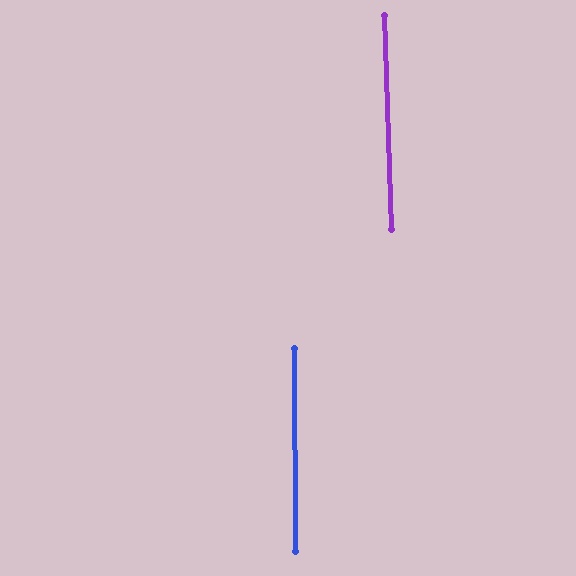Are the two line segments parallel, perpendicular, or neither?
Parallel — their directions differ by only 1.9°.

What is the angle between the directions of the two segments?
Approximately 2 degrees.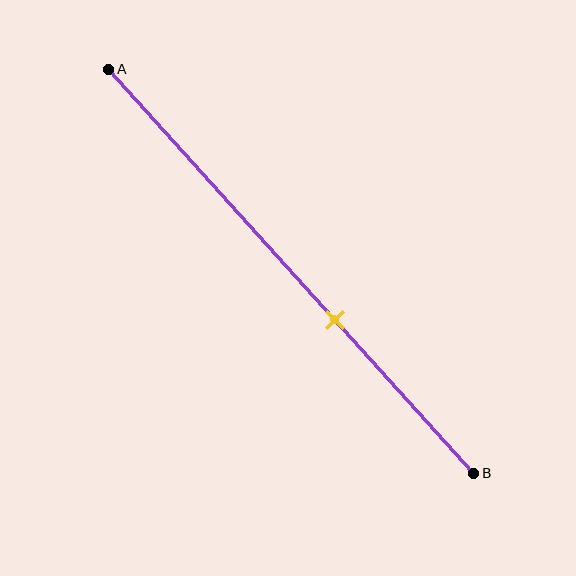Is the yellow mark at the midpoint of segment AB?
No, the mark is at about 60% from A, not at the 50% midpoint.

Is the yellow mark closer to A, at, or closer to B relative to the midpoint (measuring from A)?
The yellow mark is closer to point B than the midpoint of segment AB.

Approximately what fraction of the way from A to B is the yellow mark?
The yellow mark is approximately 60% of the way from A to B.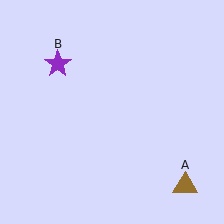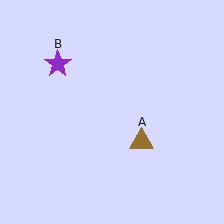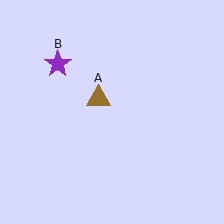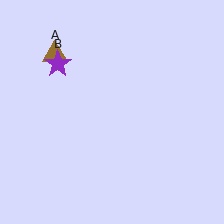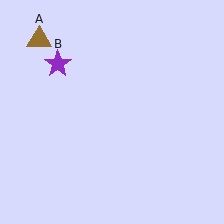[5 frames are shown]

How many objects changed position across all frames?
1 object changed position: brown triangle (object A).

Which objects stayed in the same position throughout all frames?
Purple star (object B) remained stationary.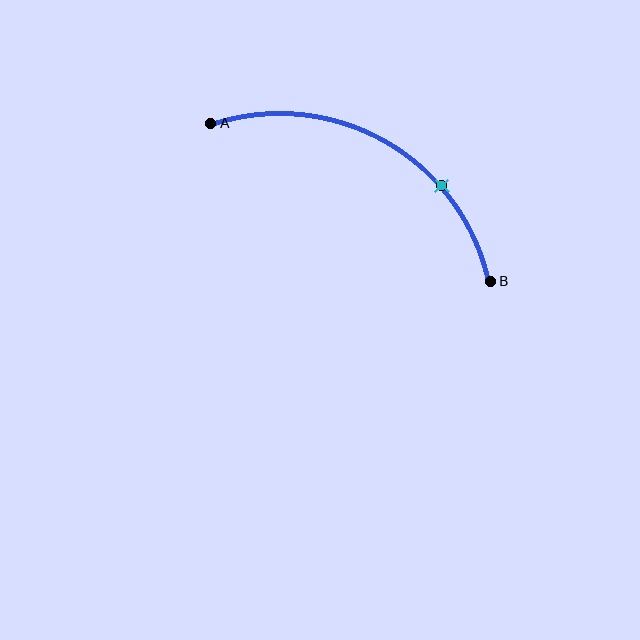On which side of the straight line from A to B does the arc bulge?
The arc bulges above the straight line connecting A and B.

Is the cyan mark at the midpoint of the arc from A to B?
No. The cyan mark lies on the arc but is closer to endpoint B. The arc midpoint would be at the point on the curve equidistant along the arc from both A and B.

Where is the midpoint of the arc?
The arc midpoint is the point on the curve farthest from the straight line joining A and B. It sits above that line.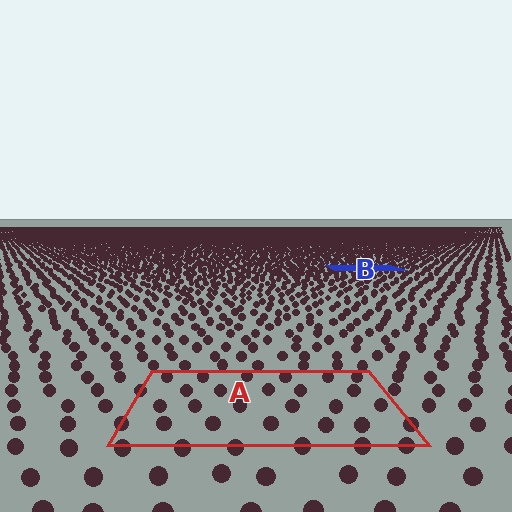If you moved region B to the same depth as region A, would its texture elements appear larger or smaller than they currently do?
They would appear larger. At a closer depth, the same texture elements are projected at a bigger on-screen size.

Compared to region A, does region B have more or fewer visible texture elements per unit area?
Region B has more texture elements per unit area — they are packed more densely because it is farther away.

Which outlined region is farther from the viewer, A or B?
Region B is farther from the viewer — the texture elements inside it appear smaller and more densely packed.